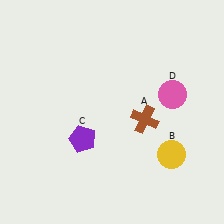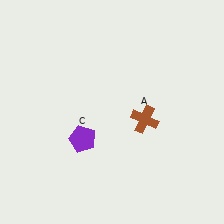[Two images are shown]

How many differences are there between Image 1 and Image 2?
There are 2 differences between the two images.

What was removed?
The pink circle (D), the yellow circle (B) were removed in Image 2.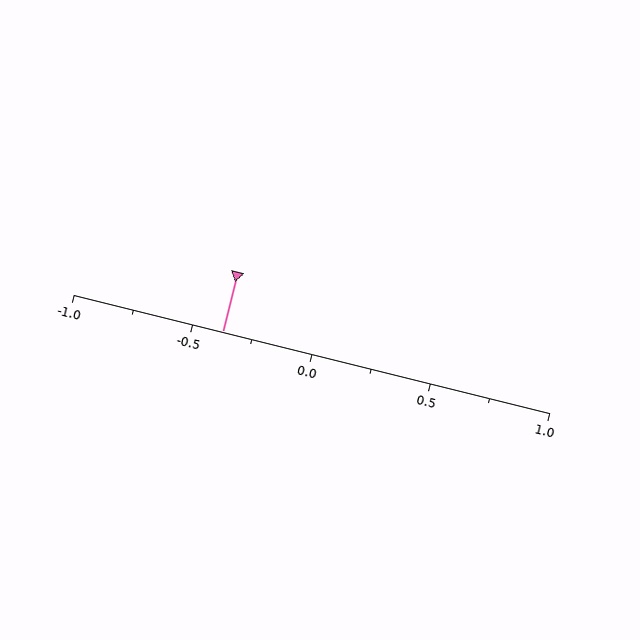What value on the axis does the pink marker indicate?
The marker indicates approximately -0.38.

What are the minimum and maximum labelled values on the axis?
The axis runs from -1.0 to 1.0.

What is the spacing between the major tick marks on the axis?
The major ticks are spaced 0.5 apart.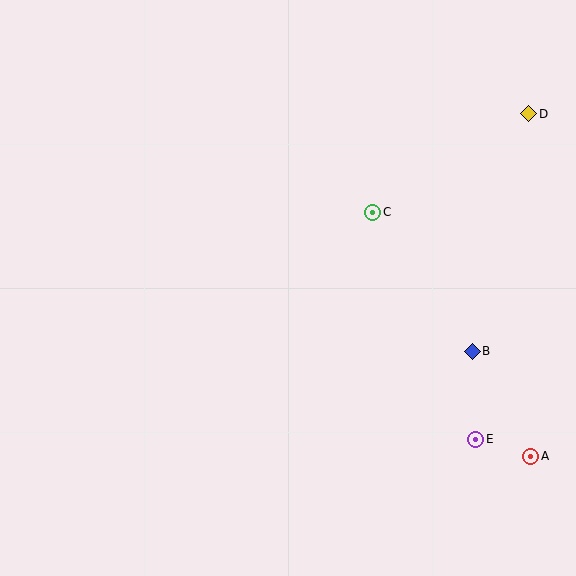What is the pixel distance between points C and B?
The distance between C and B is 171 pixels.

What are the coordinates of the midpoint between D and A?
The midpoint between D and A is at (530, 285).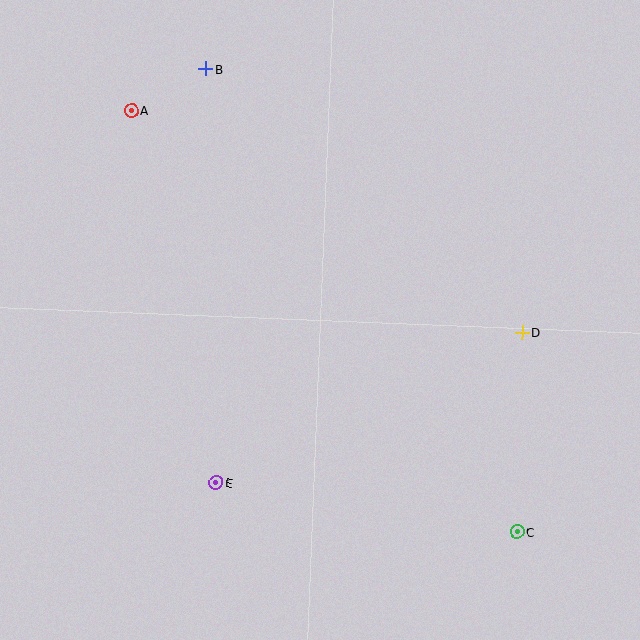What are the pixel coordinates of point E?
Point E is at (216, 483).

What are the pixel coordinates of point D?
Point D is at (522, 332).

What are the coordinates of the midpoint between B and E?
The midpoint between B and E is at (211, 276).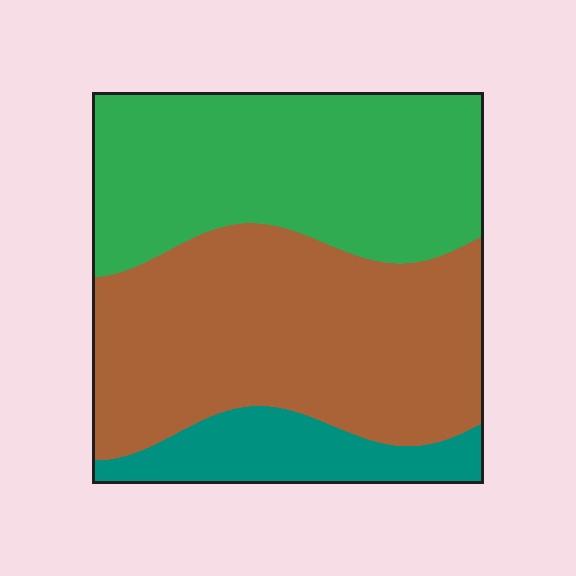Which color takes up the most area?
Brown, at roughly 45%.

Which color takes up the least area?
Teal, at roughly 15%.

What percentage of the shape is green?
Green takes up about two fifths (2/5) of the shape.